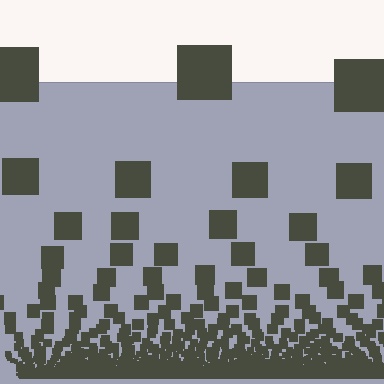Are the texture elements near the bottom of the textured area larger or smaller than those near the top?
Smaller. The gradient is inverted — elements near the bottom are smaller and denser.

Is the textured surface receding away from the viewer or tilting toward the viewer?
The surface appears to tilt toward the viewer. Texture elements get larger and sparser toward the top.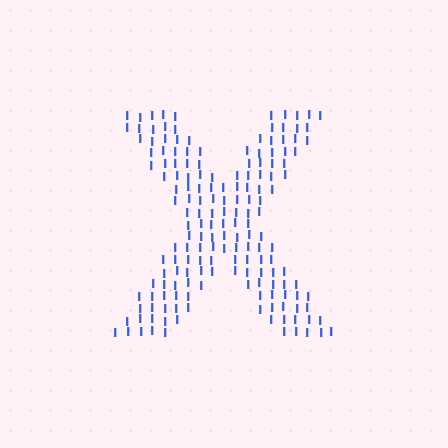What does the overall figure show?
The overall figure shows the letter X.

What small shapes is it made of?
It is made of small letter I's.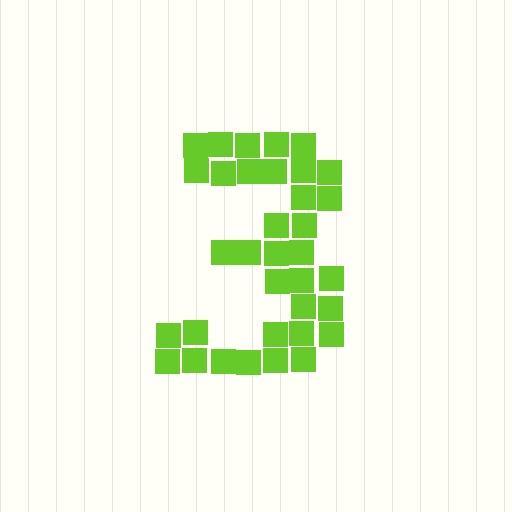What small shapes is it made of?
It is made of small squares.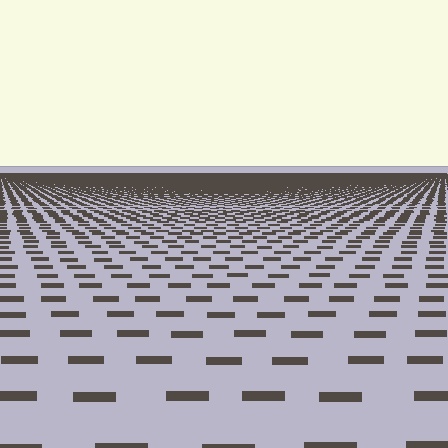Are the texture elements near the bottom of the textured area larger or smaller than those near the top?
Larger. Near the bottom, elements are closer to the viewer and appear at a bigger on-screen size.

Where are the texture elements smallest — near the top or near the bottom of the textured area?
Near the top.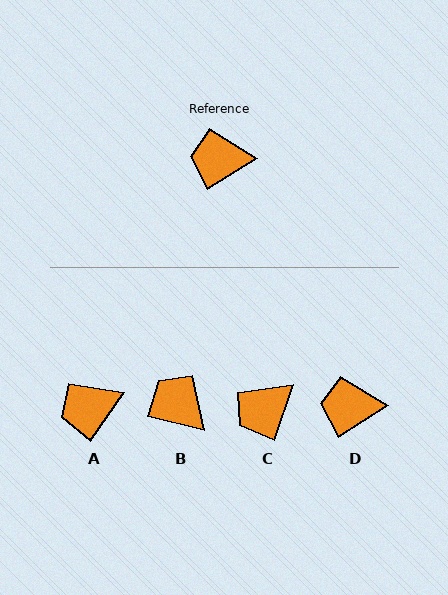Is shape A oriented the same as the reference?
No, it is off by about 23 degrees.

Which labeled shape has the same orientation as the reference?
D.